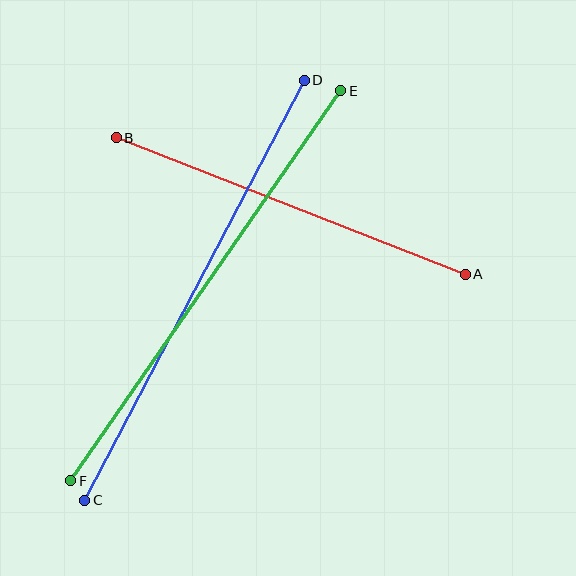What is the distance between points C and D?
The distance is approximately 474 pixels.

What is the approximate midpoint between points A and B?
The midpoint is at approximately (291, 206) pixels.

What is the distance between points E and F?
The distance is approximately 474 pixels.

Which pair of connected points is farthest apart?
Points E and F are farthest apart.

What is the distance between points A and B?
The distance is approximately 375 pixels.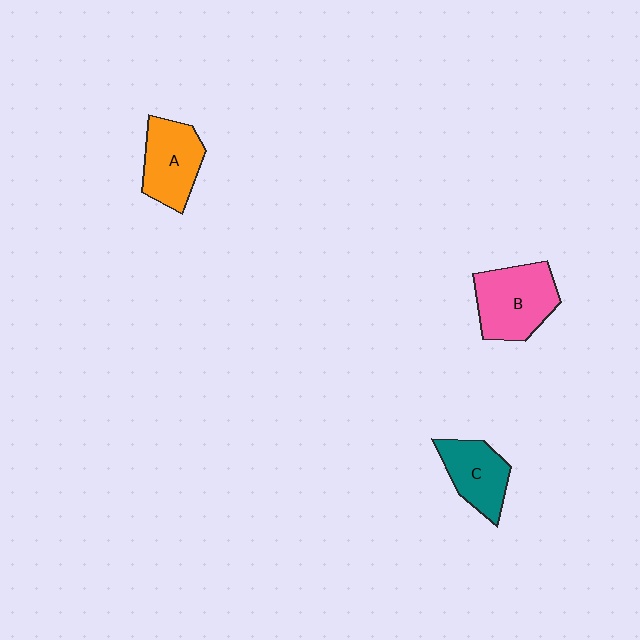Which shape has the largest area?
Shape B (pink).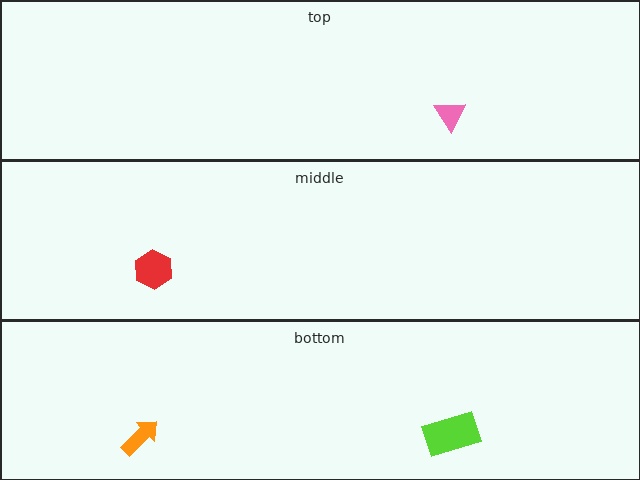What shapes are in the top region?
The pink triangle.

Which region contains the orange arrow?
The bottom region.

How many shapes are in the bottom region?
2.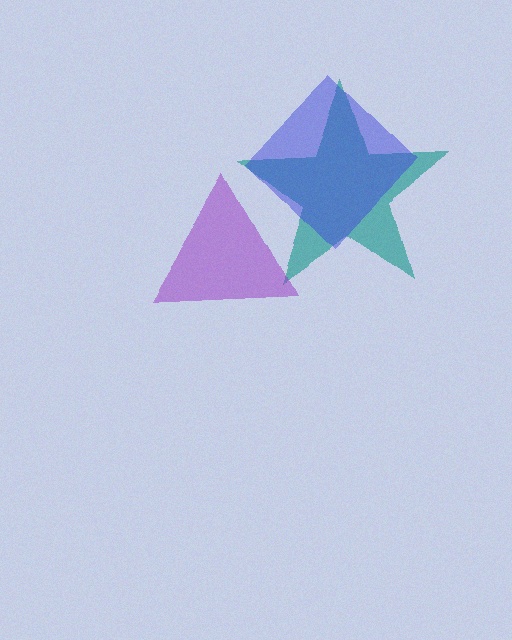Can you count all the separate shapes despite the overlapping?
Yes, there are 3 separate shapes.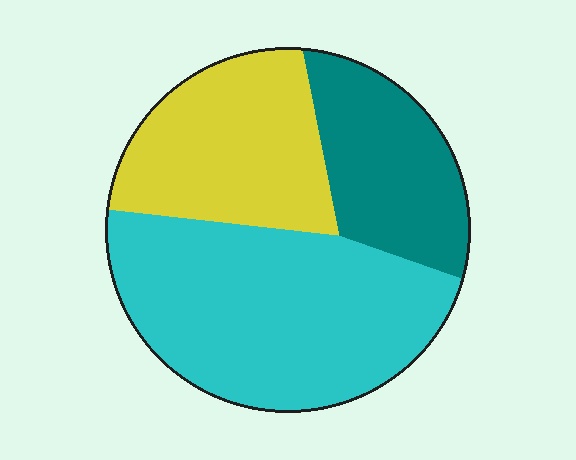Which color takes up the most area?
Cyan, at roughly 50%.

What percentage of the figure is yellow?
Yellow covers about 30% of the figure.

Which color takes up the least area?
Teal, at roughly 25%.